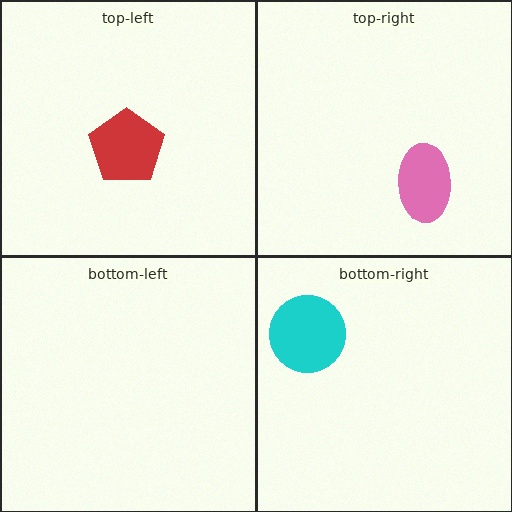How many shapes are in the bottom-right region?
1.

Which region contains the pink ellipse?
The top-right region.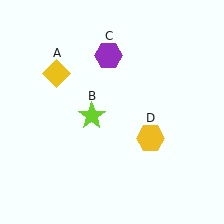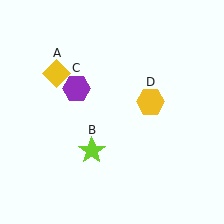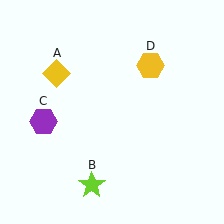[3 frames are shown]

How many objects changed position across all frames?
3 objects changed position: lime star (object B), purple hexagon (object C), yellow hexagon (object D).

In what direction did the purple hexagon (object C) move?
The purple hexagon (object C) moved down and to the left.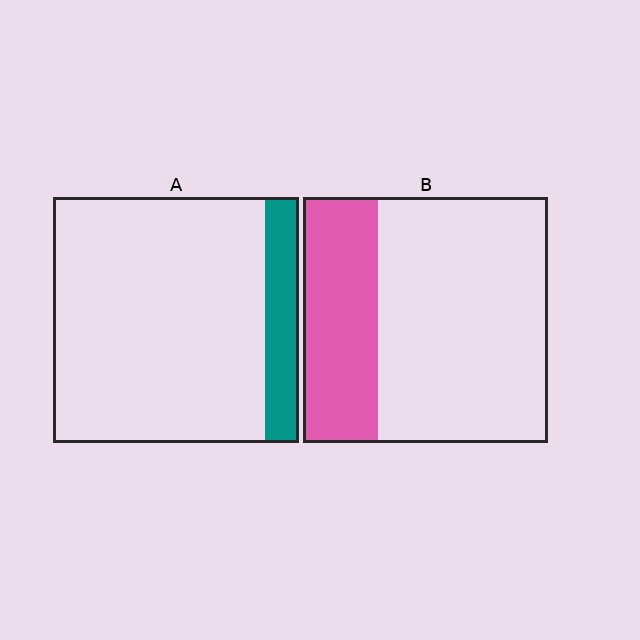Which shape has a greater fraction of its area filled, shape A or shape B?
Shape B.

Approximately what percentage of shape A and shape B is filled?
A is approximately 15% and B is approximately 30%.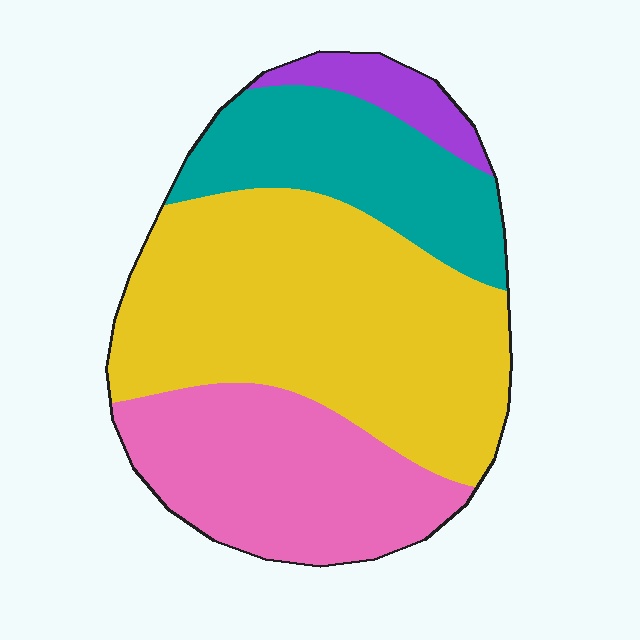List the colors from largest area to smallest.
From largest to smallest: yellow, pink, teal, purple.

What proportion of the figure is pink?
Pink takes up about one quarter (1/4) of the figure.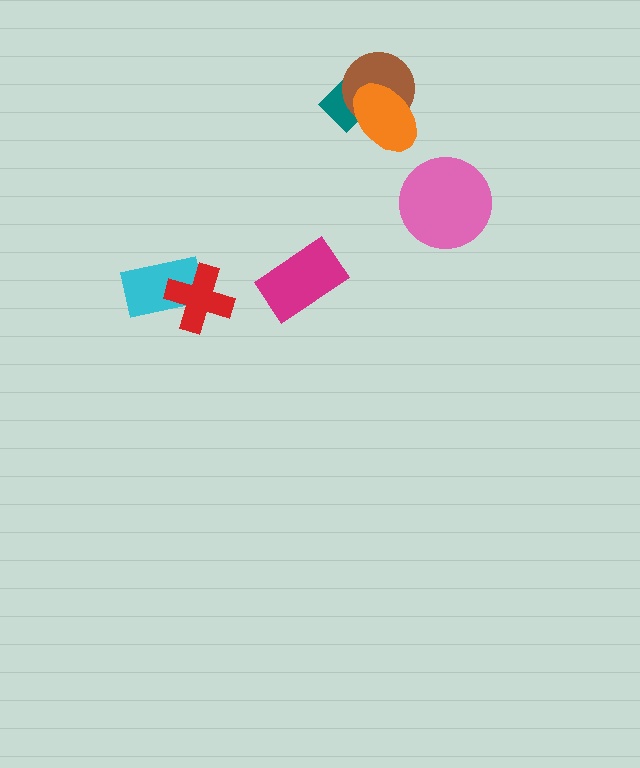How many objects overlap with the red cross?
1 object overlaps with the red cross.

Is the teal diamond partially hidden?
Yes, it is partially covered by another shape.